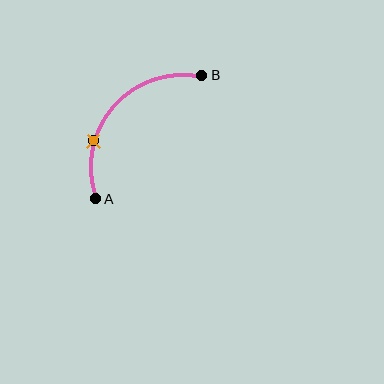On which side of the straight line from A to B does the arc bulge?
The arc bulges above and to the left of the straight line connecting A and B.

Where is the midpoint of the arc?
The arc midpoint is the point on the curve farthest from the straight line joining A and B. It sits above and to the left of that line.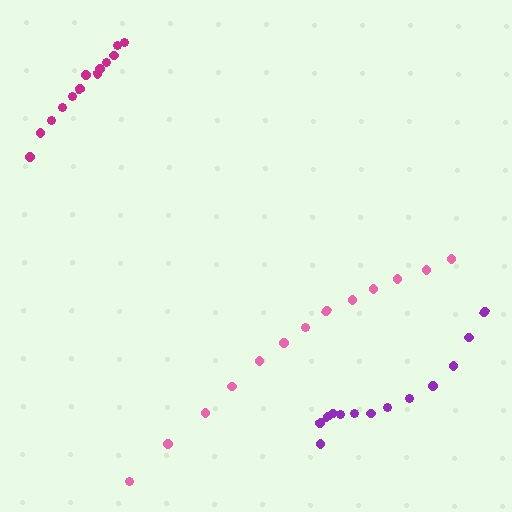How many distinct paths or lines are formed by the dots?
There are 3 distinct paths.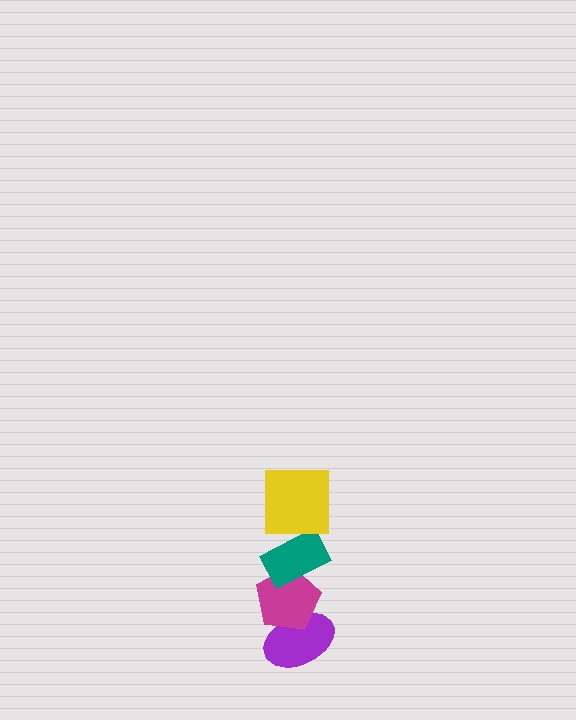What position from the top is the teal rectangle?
The teal rectangle is 2nd from the top.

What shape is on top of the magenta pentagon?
The teal rectangle is on top of the magenta pentagon.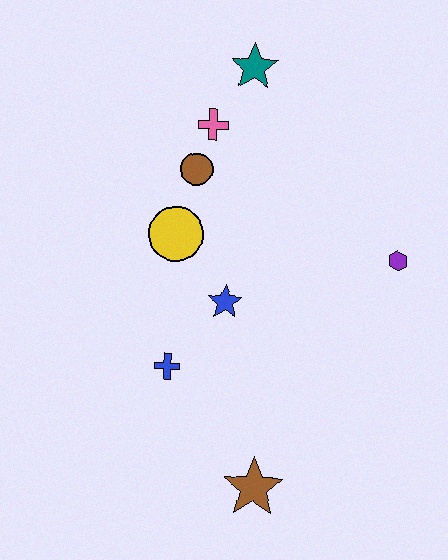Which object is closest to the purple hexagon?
The blue star is closest to the purple hexagon.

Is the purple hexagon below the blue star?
No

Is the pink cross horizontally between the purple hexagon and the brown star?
No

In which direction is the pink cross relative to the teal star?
The pink cross is below the teal star.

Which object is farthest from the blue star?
The teal star is farthest from the blue star.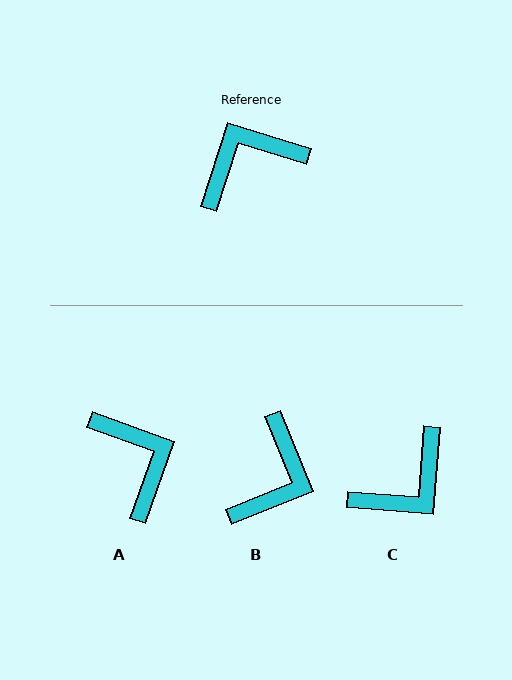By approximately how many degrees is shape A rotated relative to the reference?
Approximately 92 degrees clockwise.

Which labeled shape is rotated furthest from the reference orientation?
C, about 167 degrees away.